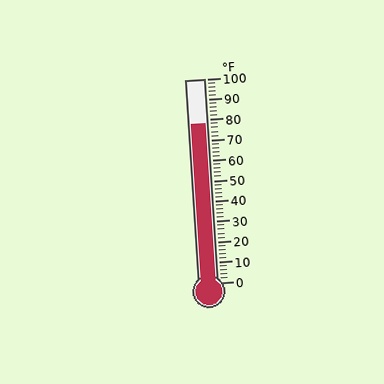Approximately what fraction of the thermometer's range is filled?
The thermometer is filled to approximately 80% of its range.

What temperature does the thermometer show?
The thermometer shows approximately 78°F.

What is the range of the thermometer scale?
The thermometer scale ranges from 0°F to 100°F.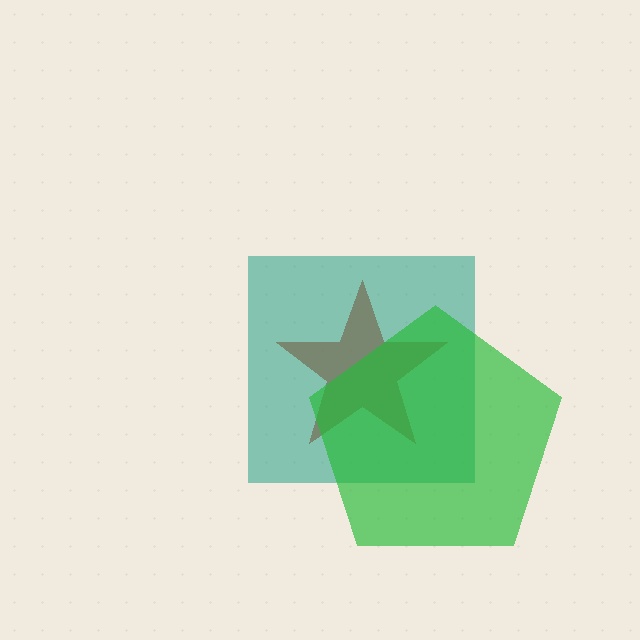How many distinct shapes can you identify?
There are 3 distinct shapes: a red star, a teal square, a green pentagon.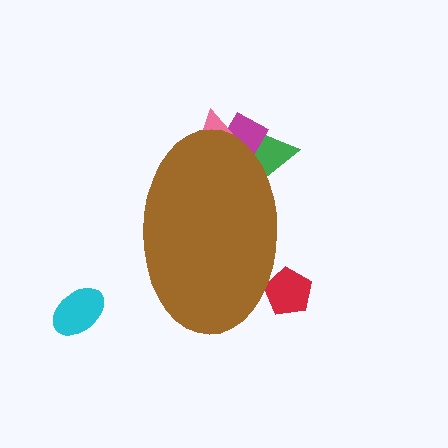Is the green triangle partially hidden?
Yes, the green triangle is partially hidden behind the brown ellipse.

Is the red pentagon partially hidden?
Yes, the red pentagon is partially hidden behind the brown ellipse.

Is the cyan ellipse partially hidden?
No, the cyan ellipse is fully visible.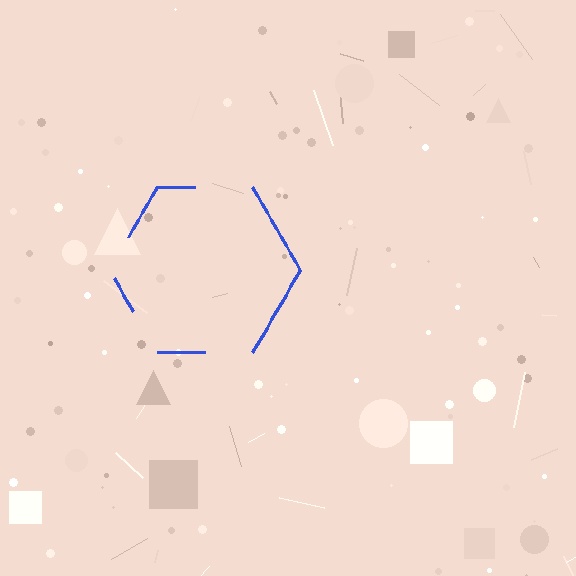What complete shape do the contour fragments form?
The contour fragments form a hexagon.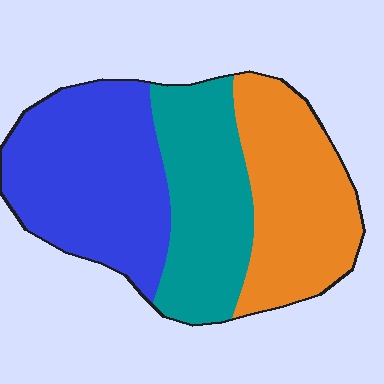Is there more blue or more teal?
Blue.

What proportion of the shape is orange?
Orange takes up between a quarter and a half of the shape.